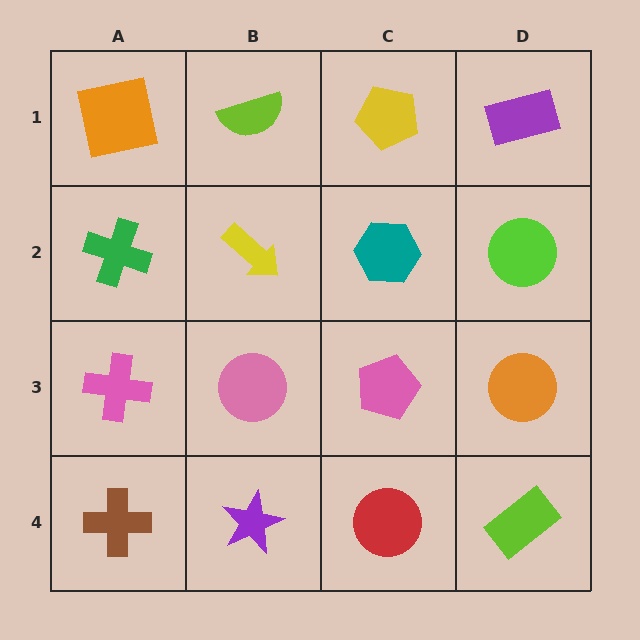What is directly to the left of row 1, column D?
A yellow pentagon.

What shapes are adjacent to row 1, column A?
A green cross (row 2, column A), a lime semicircle (row 1, column B).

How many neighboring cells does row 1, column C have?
3.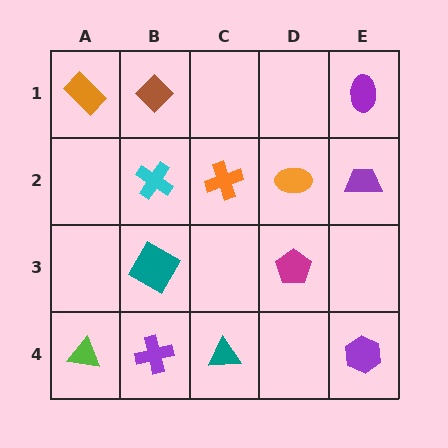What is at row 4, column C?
A teal triangle.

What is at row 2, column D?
An orange ellipse.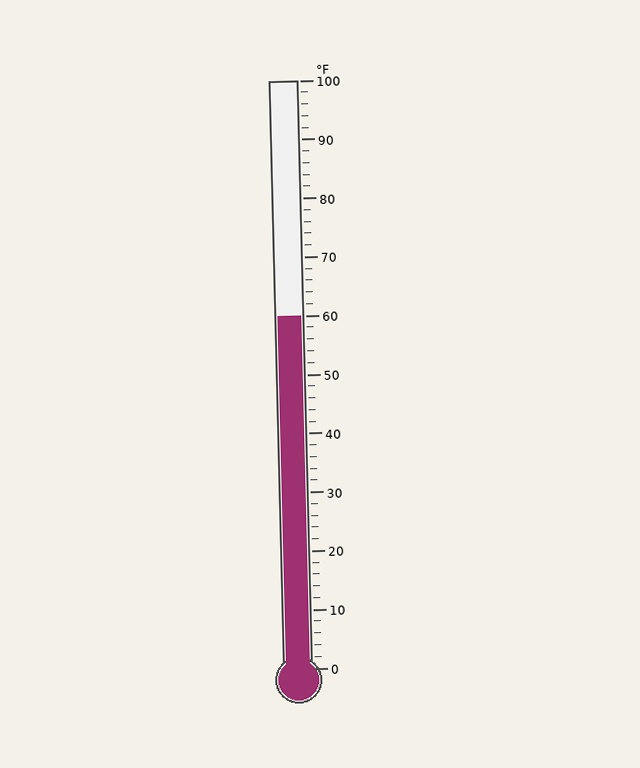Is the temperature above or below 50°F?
The temperature is above 50°F.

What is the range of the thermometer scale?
The thermometer scale ranges from 0°F to 100°F.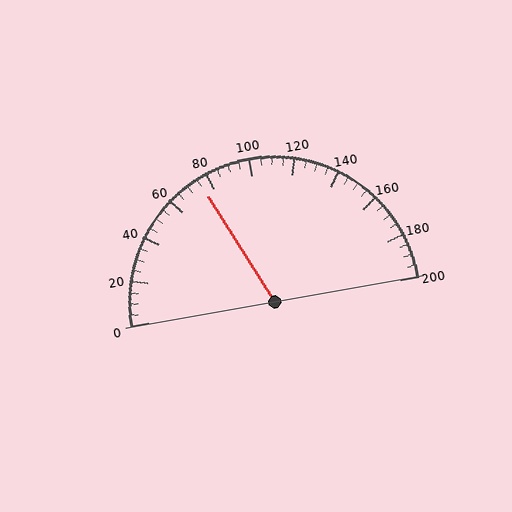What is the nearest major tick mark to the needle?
The nearest major tick mark is 80.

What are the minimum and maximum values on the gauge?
The gauge ranges from 0 to 200.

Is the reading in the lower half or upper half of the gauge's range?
The reading is in the lower half of the range (0 to 200).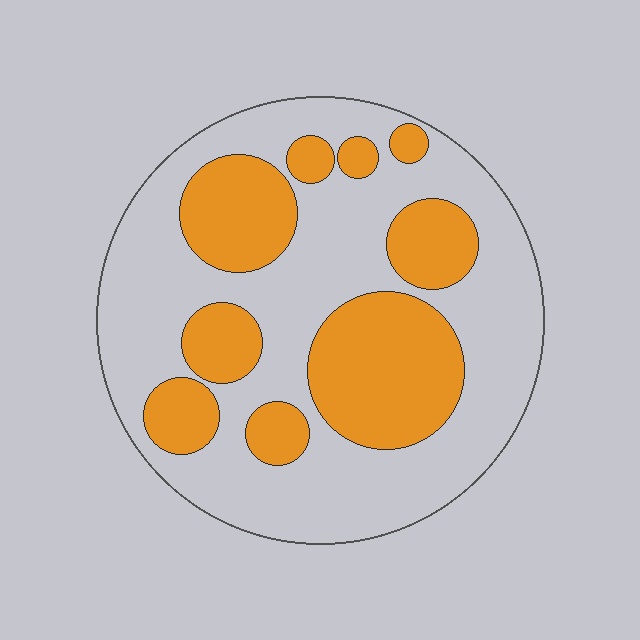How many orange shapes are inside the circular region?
9.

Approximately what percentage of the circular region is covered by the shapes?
Approximately 35%.